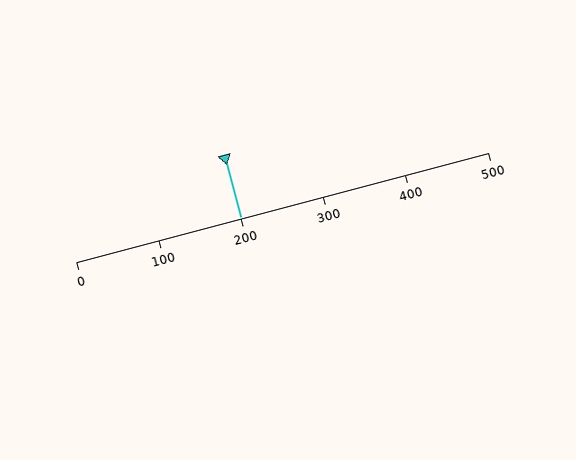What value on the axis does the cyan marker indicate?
The marker indicates approximately 200.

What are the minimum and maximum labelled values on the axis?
The axis runs from 0 to 500.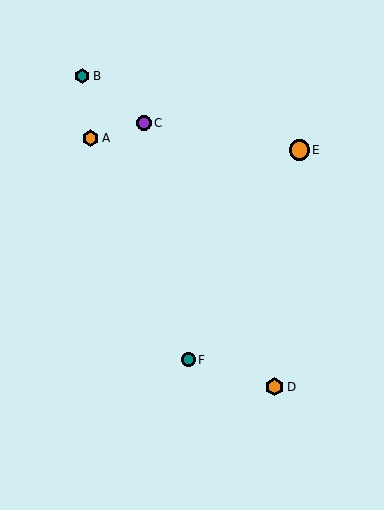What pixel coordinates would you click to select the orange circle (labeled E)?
Click at (299, 150) to select the orange circle E.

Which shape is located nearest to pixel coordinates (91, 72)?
The teal hexagon (labeled B) at (82, 76) is nearest to that location.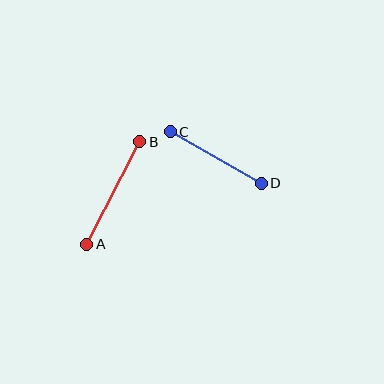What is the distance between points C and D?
The distance is approximately 104 pixels.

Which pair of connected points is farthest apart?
Points A and B are farthest apart.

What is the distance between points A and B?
The distance is approximately 115 pixels.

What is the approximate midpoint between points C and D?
The midpoint is at approximately (216, 157) pixels.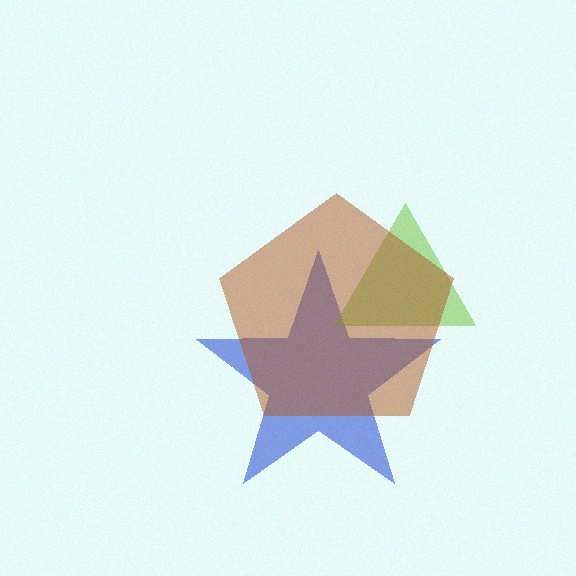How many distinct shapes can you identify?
There are 3 distinct shapes: a blue star, a lime triangle, a brown pentagon.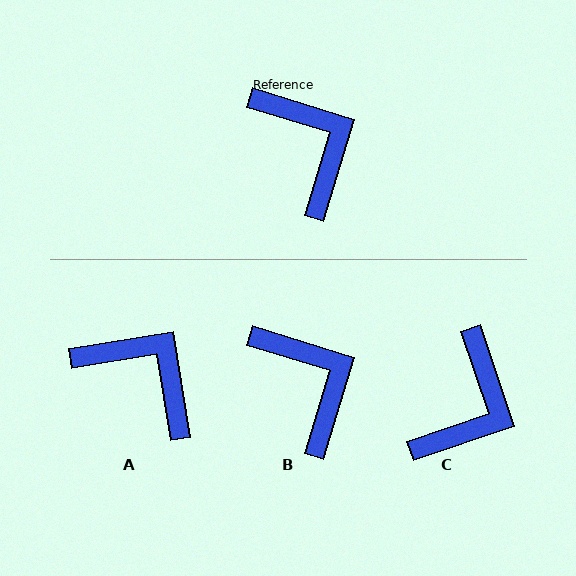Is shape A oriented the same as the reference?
No, it is off by about 26 degrees.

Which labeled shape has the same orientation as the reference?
B.